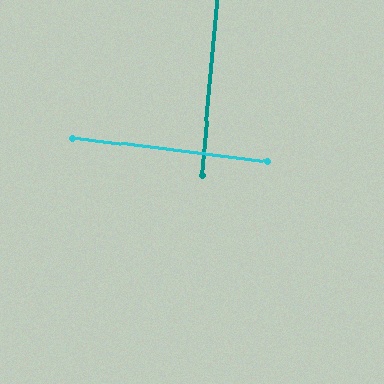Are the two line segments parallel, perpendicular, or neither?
Perpendicular — they meet at approximately 88°.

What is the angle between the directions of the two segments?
Approximately 88 degrees.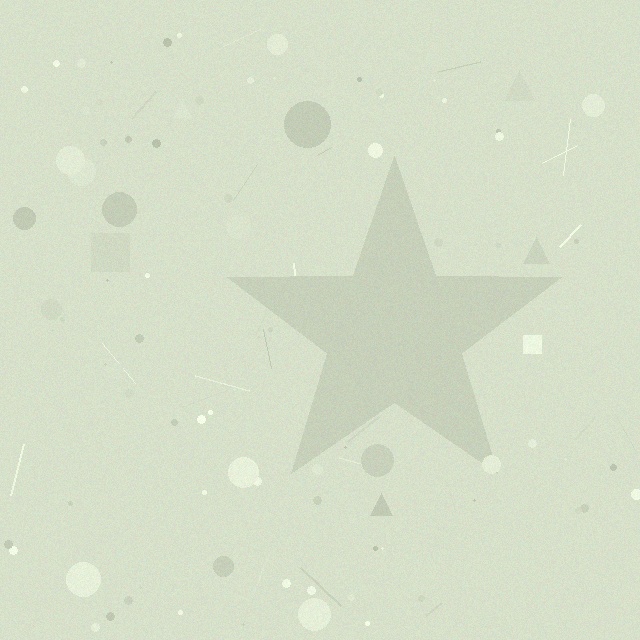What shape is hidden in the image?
A star is hidden in the image.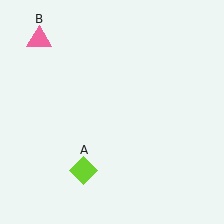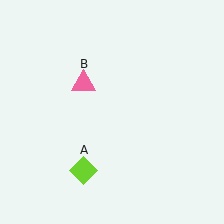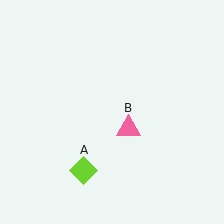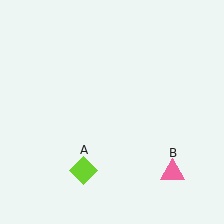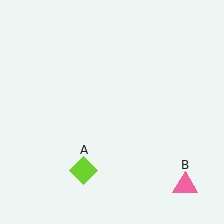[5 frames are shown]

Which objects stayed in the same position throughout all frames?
Lime diamond (object A) remained stationary.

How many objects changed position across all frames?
1 object changed position: pink triangle (object B).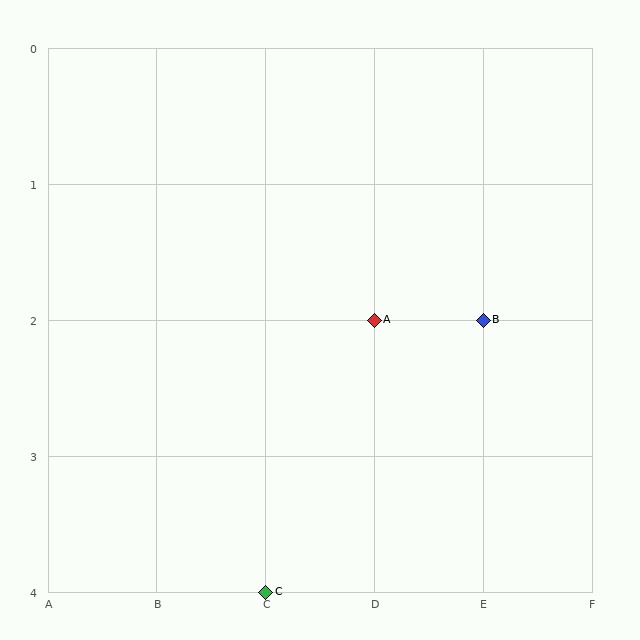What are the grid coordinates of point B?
Point B is at grid coordinates (E, 2).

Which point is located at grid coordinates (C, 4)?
Point C is at (C, 4).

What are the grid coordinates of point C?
Point C is at grid coordinates (C, 4).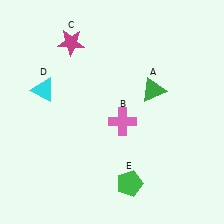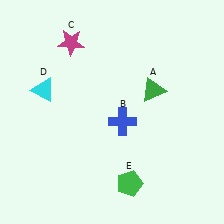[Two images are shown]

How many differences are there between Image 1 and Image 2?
There is 1 difference between the two images.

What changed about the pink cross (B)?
In Image 1, B is pink. In Image 2, it changed to blue.